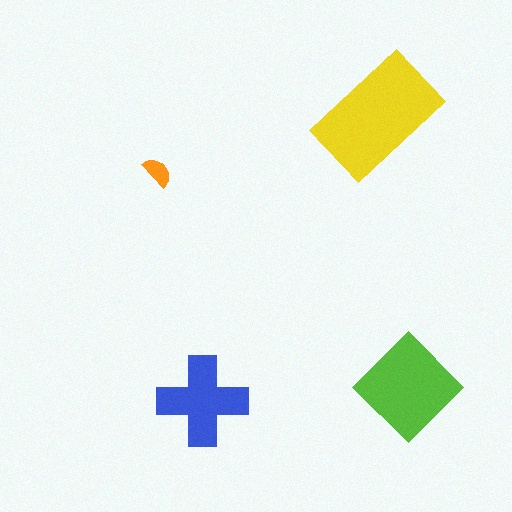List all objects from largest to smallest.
The yellow rectangle, the lime diamond, the blue cross, the orange semicircle.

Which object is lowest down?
The blue cross is bottommost.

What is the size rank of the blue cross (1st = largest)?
3rd.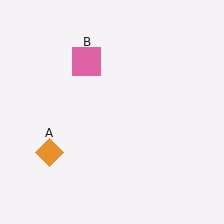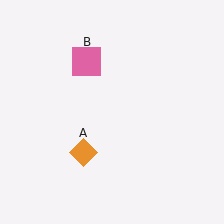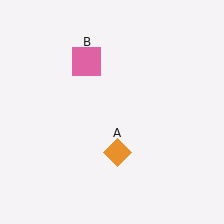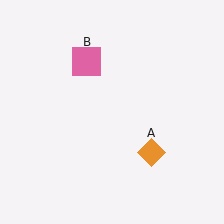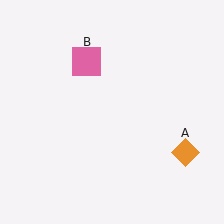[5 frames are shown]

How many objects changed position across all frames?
1 object changed position: orange diamond (object A).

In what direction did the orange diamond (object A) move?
The orange diamond (object A) moved right.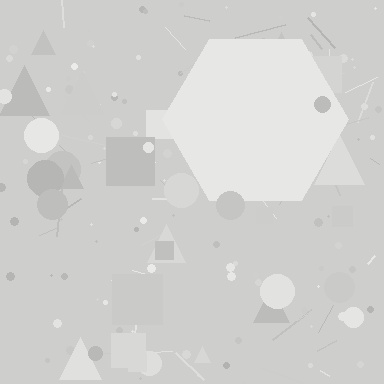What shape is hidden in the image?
A hexagon is hidden in the image.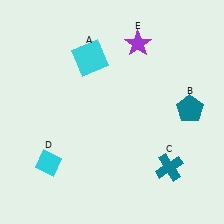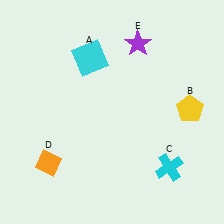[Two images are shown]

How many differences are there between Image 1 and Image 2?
There are 3 differences between the two images.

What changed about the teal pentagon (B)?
In Image 1, B is teal. In Image 2, it changed to yellow.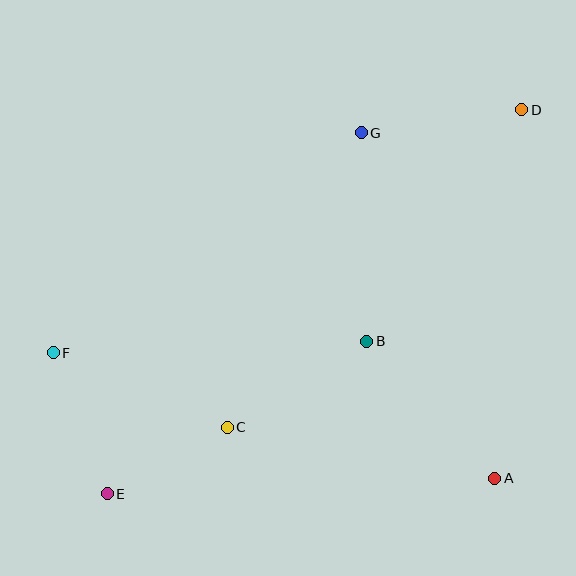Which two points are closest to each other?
Points C and E are closest to each other.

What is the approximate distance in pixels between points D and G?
The distance between D and G is approximately 162 pixels.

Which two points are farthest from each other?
Points D and E are farthest from each other.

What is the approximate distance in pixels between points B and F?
The distance between B and F is approximately 314 pixels.